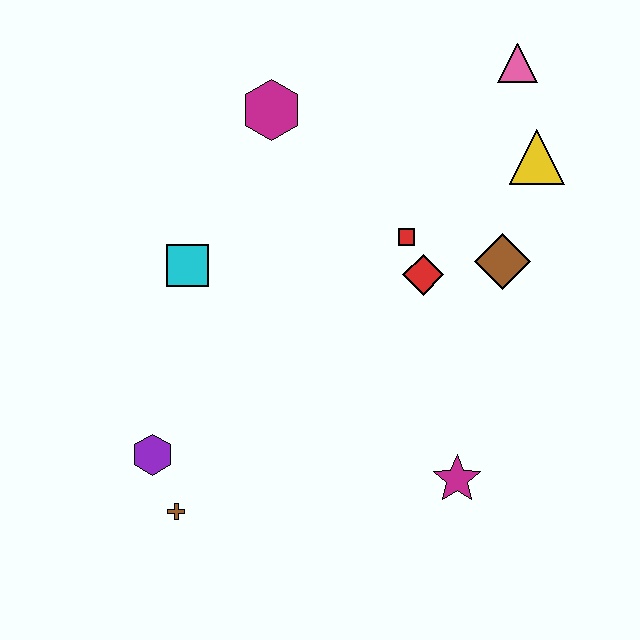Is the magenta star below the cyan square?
Yes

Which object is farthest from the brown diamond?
The brown cross is farthest from the brown diamond.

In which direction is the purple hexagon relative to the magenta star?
The purple hexagon is to the left of the magenta star.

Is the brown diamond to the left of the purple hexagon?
No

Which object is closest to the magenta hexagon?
The cyan square is closest to the magenta hexagon.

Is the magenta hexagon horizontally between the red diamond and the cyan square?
Yes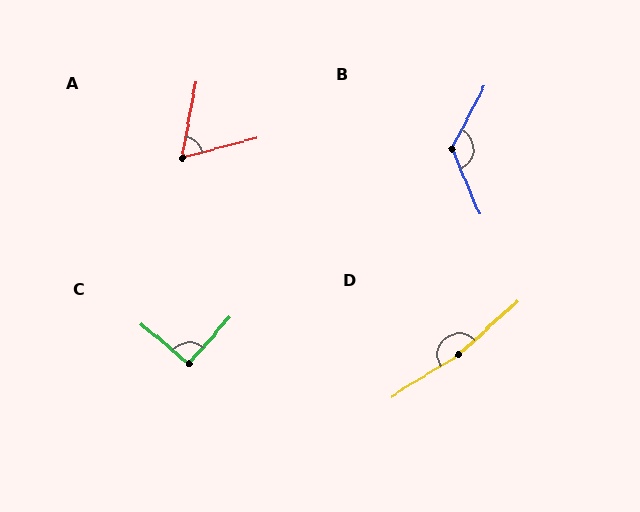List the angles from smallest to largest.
A (65°), C (90°), B (130°), D (170°).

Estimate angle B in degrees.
Approximately 130 degrees.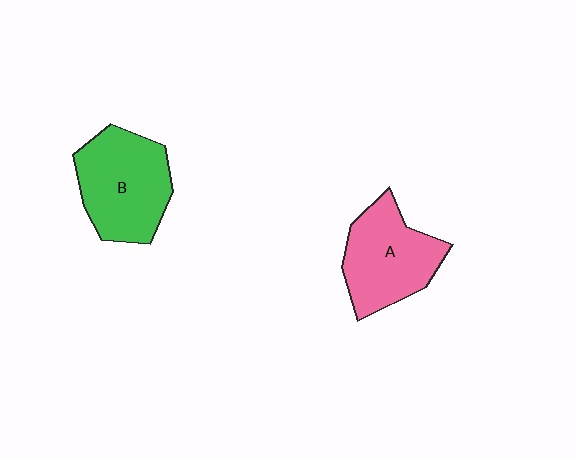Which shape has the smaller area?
Shape A (pink).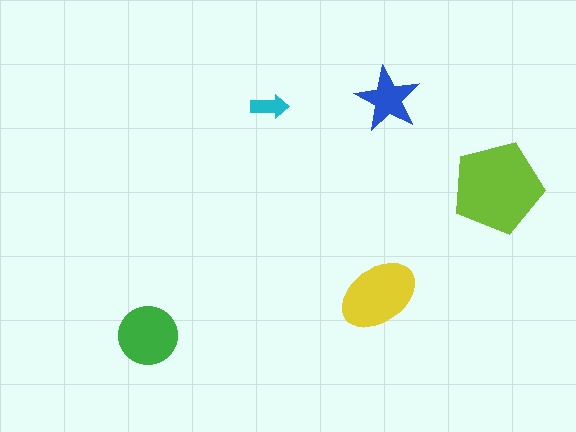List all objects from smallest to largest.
The cyan arrow, the blue star, the green circle, the yellow ellipse, the lime pentagon.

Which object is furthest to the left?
The green circle is leftmost.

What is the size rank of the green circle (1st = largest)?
3rd.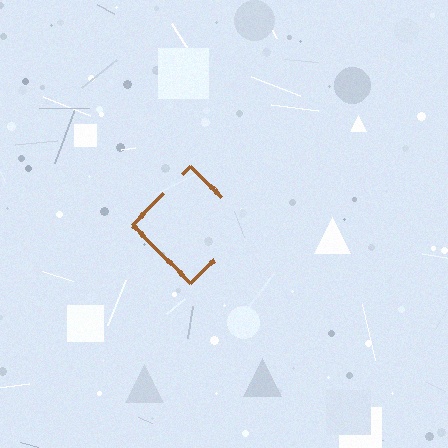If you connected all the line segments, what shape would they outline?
They would outline a diamond.